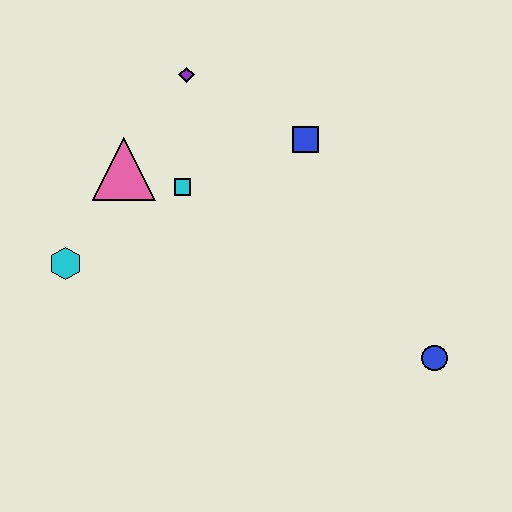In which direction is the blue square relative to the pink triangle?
The blue square is to the right of the pink triangle.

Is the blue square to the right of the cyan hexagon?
Yes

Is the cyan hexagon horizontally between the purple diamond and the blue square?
No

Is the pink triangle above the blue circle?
Yes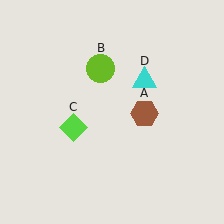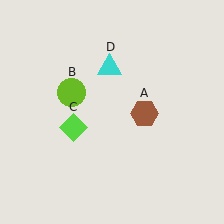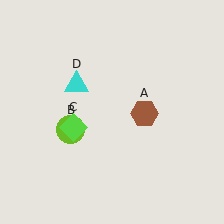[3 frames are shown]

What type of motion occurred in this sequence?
The lime circle (object B), cyan triangle (object D) rotated counterclockwise around the center of the scene.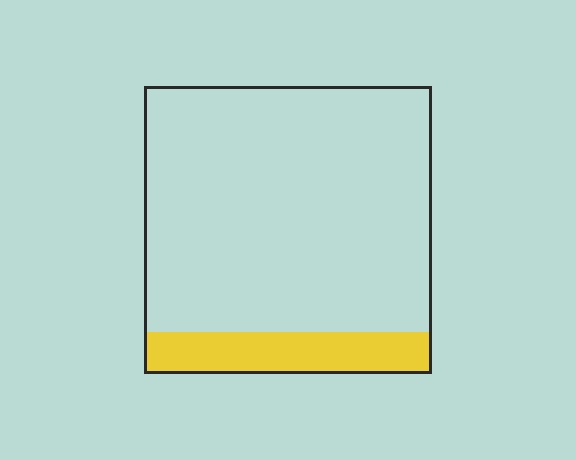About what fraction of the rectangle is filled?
About one sixth (1/6).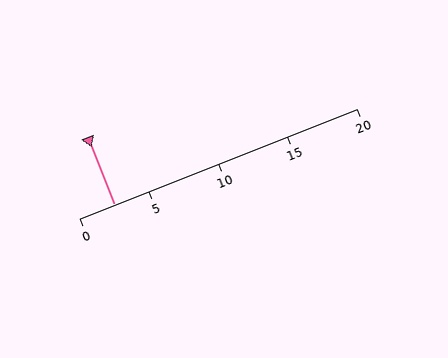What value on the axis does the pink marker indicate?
The marker indicates approximately 2.5.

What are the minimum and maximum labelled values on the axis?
The axis runs from 0 to 20.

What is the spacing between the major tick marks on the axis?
The major ticks are spaced 5 apart.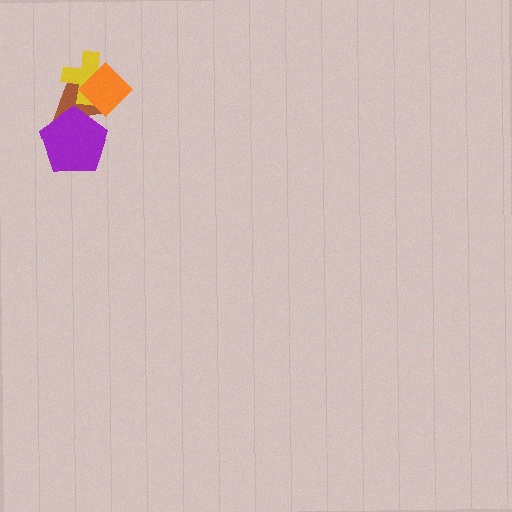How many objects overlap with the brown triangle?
3 objects overlap with the brown triangle.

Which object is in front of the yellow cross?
The orange diamond is in front of the yellow cross.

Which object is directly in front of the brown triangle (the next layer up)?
The yellow cross is directly in front of the brown triangle.